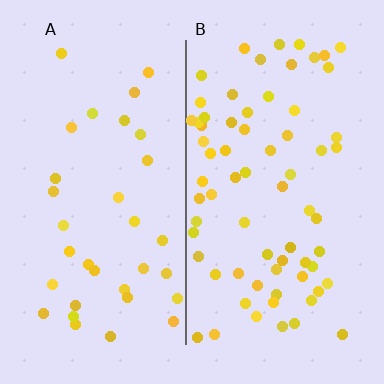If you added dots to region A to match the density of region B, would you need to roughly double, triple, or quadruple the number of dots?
Approximately double.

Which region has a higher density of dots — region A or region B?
B (the right).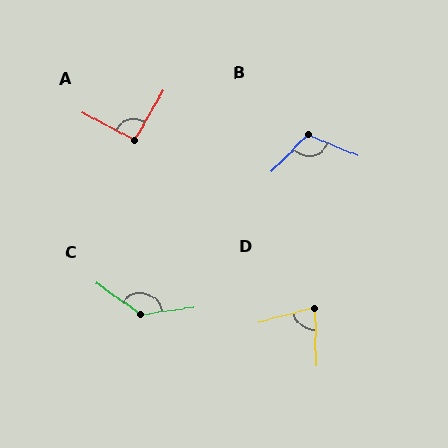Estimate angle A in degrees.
Approximately 91 degrees.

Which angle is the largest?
C, at approximately 136 degrees.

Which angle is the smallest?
D, at approximately 76 degrees.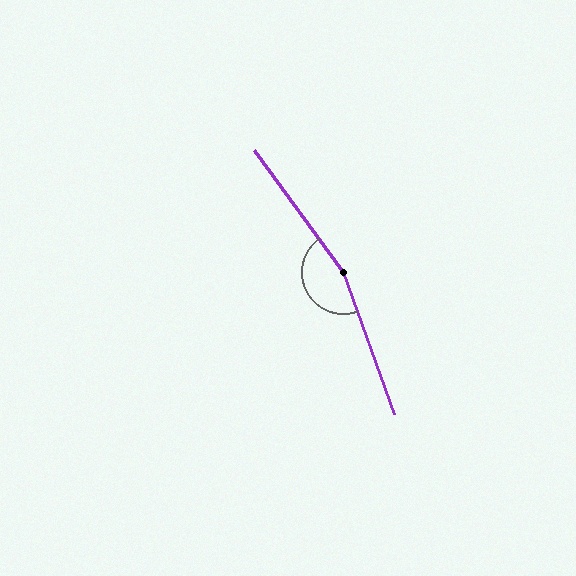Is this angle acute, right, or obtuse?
It is obtuse.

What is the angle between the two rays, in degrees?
Approximately 164 degrees.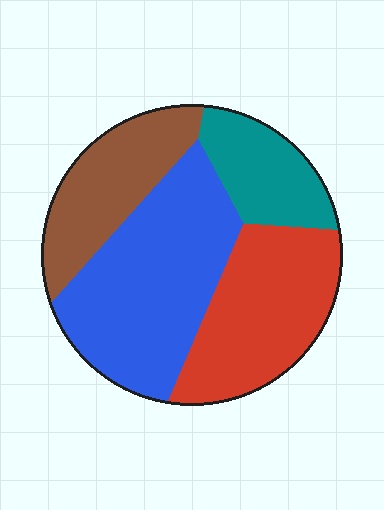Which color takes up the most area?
Blue, at roughly 35%.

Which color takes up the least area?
Teal, at roughly 15%.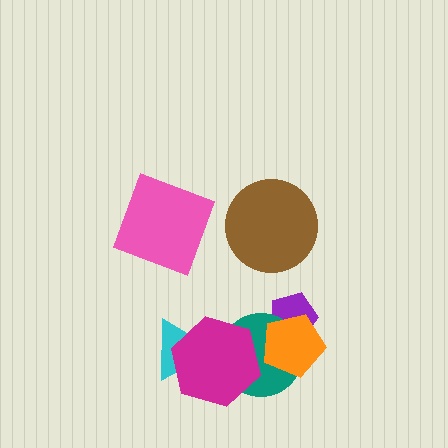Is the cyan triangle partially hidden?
Yes, it is partially covered by another shape.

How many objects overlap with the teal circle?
3 objects overlap with the teal circle.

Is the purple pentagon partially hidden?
Yes, it is partially covered by another shape.